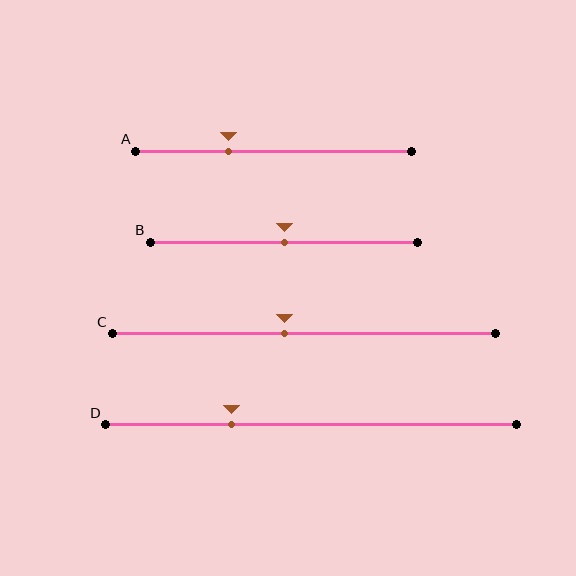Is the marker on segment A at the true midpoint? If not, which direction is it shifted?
No, the marker on segment A is shifted to the left by about 16% of the segment length.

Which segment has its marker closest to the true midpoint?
Segment B has its marker closest to the true midpoint.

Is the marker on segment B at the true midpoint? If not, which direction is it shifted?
Yes, the marker on segment B is at the true midpoint.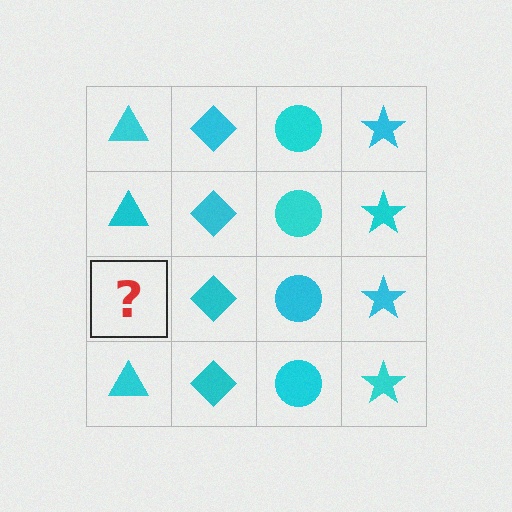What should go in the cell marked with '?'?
The missing cell should contain a cyan triangle.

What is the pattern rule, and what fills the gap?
The rule is that each column has a consistent shape. The gap should be filled with a cyan triangle.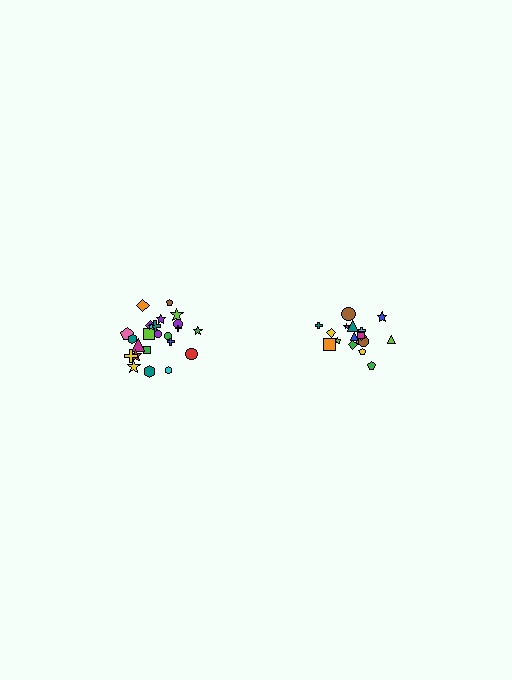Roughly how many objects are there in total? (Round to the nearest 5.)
Roughly 45 objects in total.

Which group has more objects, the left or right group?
The left group.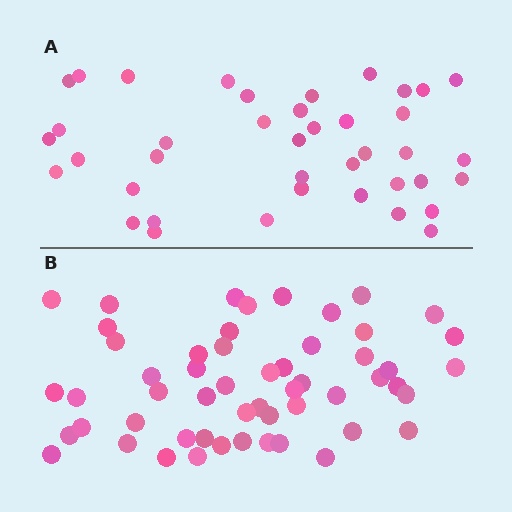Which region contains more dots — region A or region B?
Region B (the bottom region) has more dots.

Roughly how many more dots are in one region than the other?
Region B has approximately 15 more dots than region A.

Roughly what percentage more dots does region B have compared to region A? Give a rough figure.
About 35% more.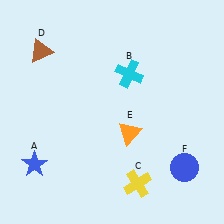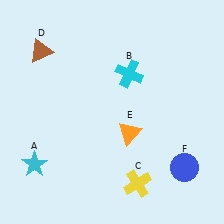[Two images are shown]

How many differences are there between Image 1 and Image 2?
There is 1 difference between the two images.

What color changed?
The star (A) changed from blue in Image 1 to cyan in Image 2.